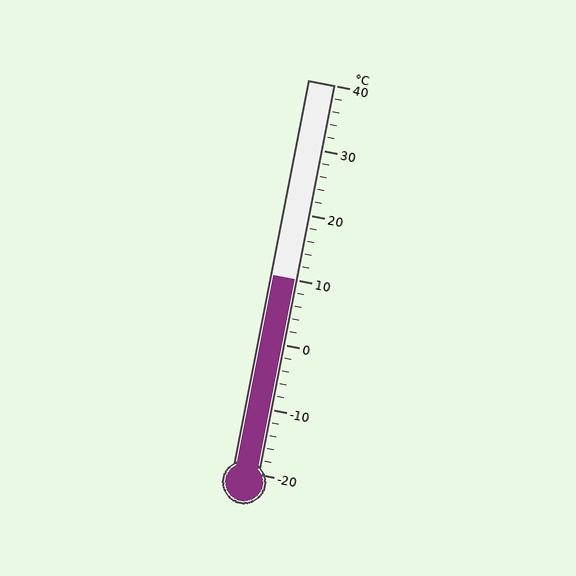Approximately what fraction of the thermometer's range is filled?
The thermometer is filled to approximately 50% of its range.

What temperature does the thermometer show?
The thermometer shows approximately 10°C.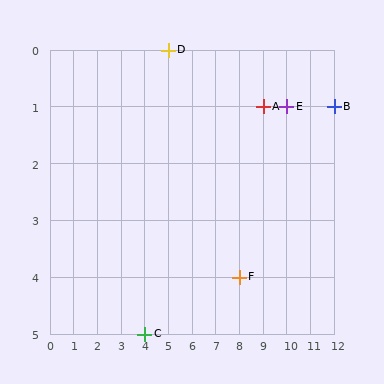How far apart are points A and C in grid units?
Points A and C are 5 columns and 4 rows apart (about 6.4 grid units diagonally).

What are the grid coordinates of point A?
Point A is at grid coordinates (9, 1).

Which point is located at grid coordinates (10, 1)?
Point E is at (10, 1).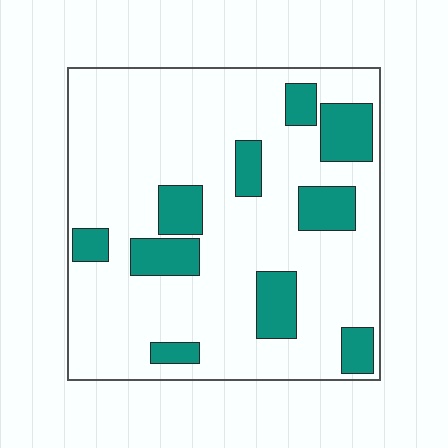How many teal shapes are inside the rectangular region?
10.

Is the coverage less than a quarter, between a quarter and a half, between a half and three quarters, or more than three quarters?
Less than a quarter.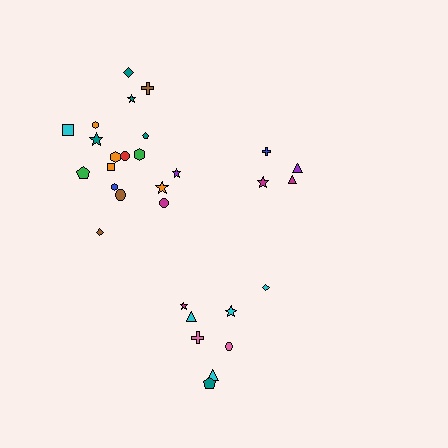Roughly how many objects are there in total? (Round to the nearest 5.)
Roughly 30 objects in total.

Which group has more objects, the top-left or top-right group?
The top-left group.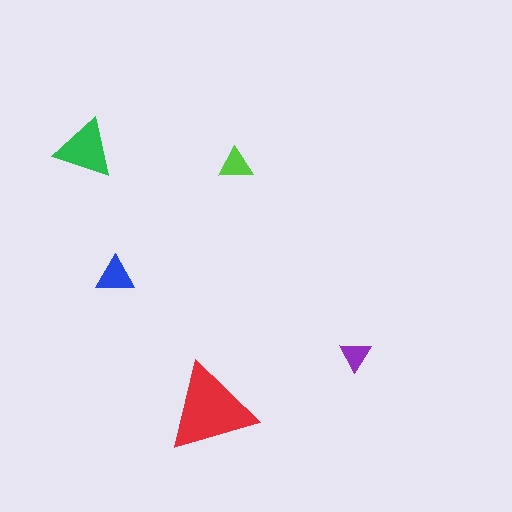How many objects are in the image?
There are 5 objects in the image.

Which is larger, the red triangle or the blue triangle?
The red one.